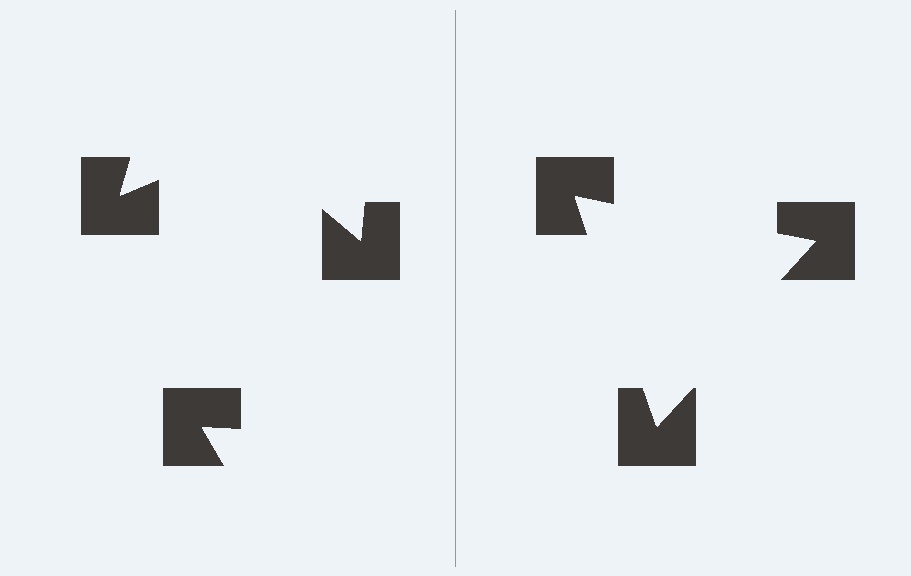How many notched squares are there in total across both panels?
6 — 3 on each side.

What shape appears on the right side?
An illusory triangle.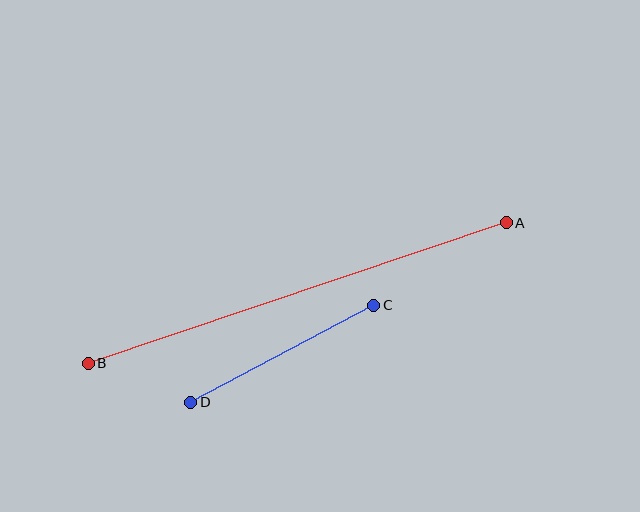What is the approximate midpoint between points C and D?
The midpoint is at approximately (282, 354) pixels.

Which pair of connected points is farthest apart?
Points A and B are farthest apart.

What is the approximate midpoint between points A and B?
The midpoint is at approximately (297, 293) pixels.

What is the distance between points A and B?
The distance is approximately 441 pixels.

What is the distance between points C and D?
The distance is approximately 207 pixels.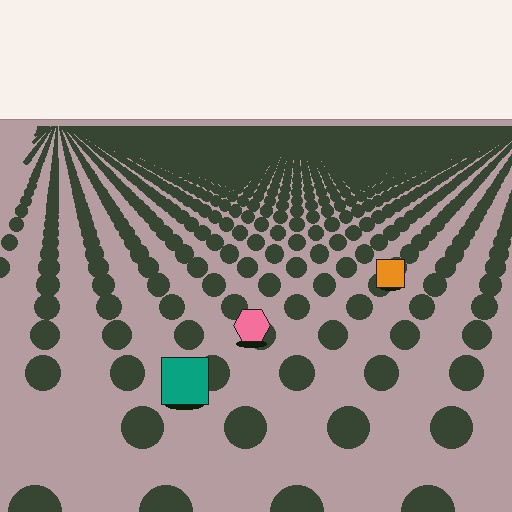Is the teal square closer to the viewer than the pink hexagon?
Yes. The teal square is closer — you can tell from the texture gradient: the ground texture is coarser near it.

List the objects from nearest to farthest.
From nearest to farthest: the teal square, the pink hexagon, the orange square.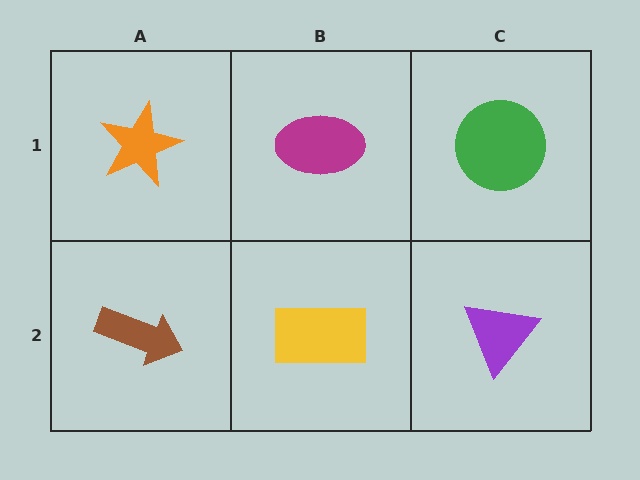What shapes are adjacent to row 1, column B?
A yellow rectangle (row 2, column B), an orange star (row 1, column A), a green circle (row 1, column C).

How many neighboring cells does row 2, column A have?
2.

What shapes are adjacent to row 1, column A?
A brown arrow (row 2, column A), a magenta ellipse (row 1, column B).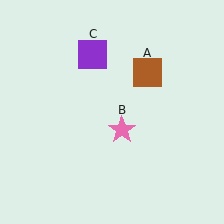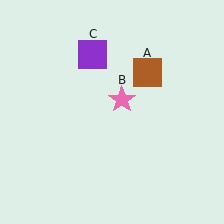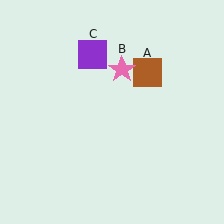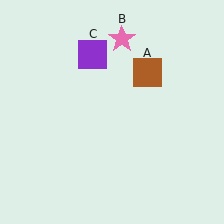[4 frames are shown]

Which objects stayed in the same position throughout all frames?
Brown square (object A) and purple square (object C) remained stationary.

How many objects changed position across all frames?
1 object changed position: pink star (object B).